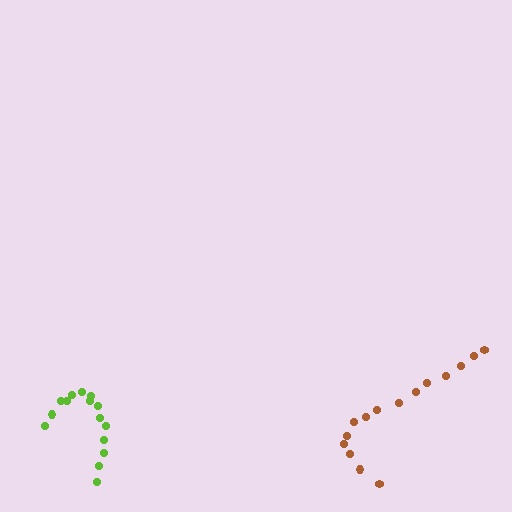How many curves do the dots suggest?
There are 2 distinct paths.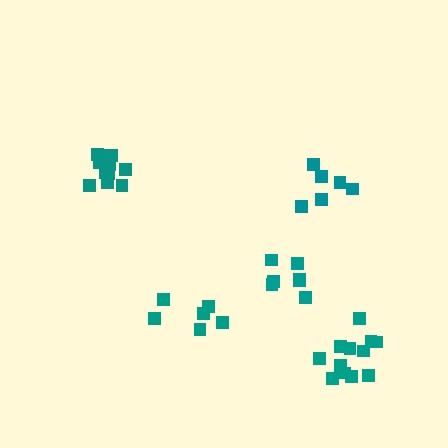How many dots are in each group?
Group 1: 12 dots, Group 2: 6 dots, Group 3: 6 dots, Group 4: 12 dots, Group 5: 7 dots (43 total).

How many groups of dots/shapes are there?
There are 5 groups.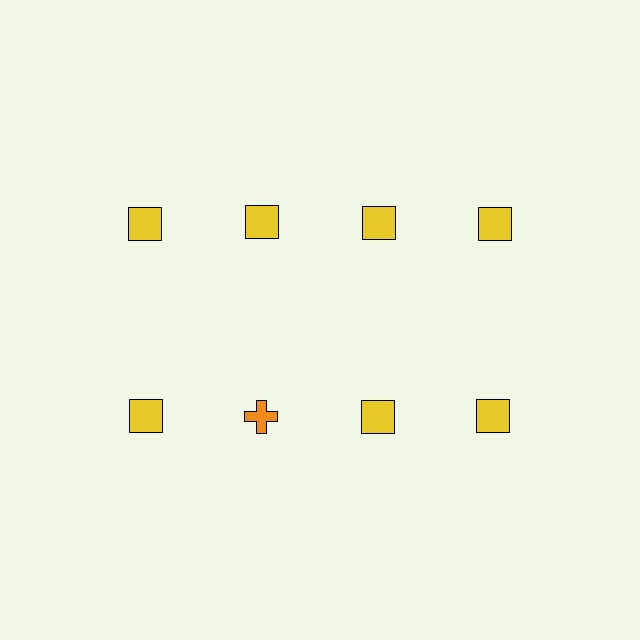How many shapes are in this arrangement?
There are 8 shapes arranged in a grid pattern.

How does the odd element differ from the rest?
It differs in both color (orange instead of yellow) and shape (cross instead of square).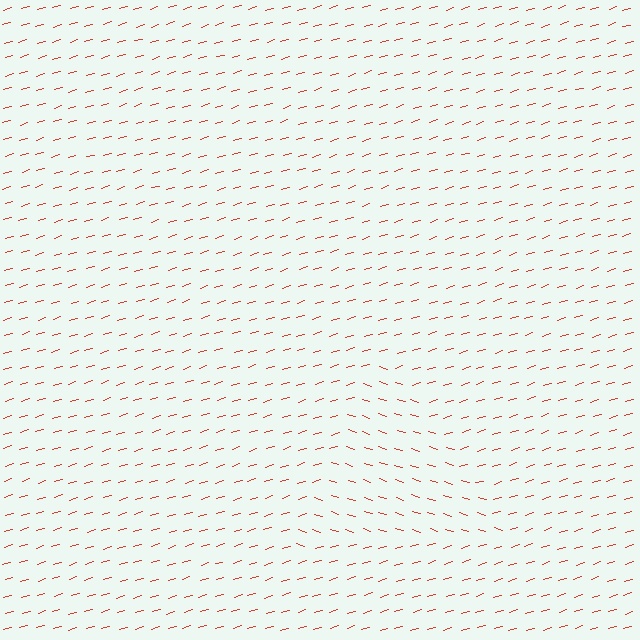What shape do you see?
I see a triangle.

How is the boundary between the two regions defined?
The boundary is defined purely by a change in line orientation (approximately 35 degrees difference). All lines are the same color and thickness.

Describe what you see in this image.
The image is filled with small red line segments. A triangle region in the image has lines oriented differently from the surrounding lines, creating a visible texture boundary.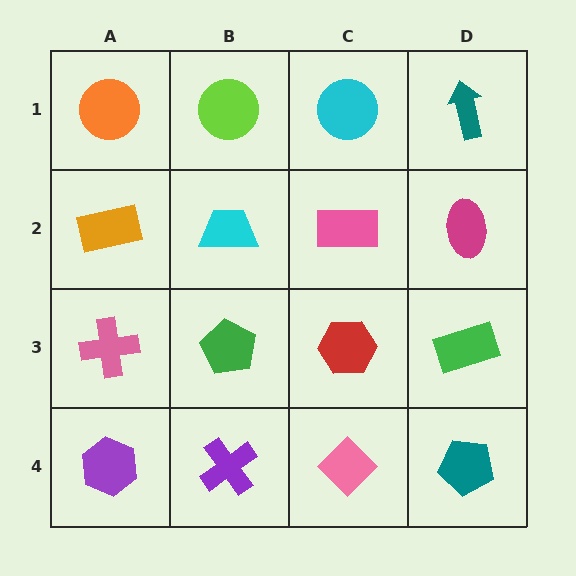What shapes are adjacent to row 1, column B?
A cyan trapezoid (row 2, column B), an orange circle (row 1, column A), a cyan circle (row 1, column C).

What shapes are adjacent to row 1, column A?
An orange rectangle (row 2, column A), a lime circle (row 1, column B).